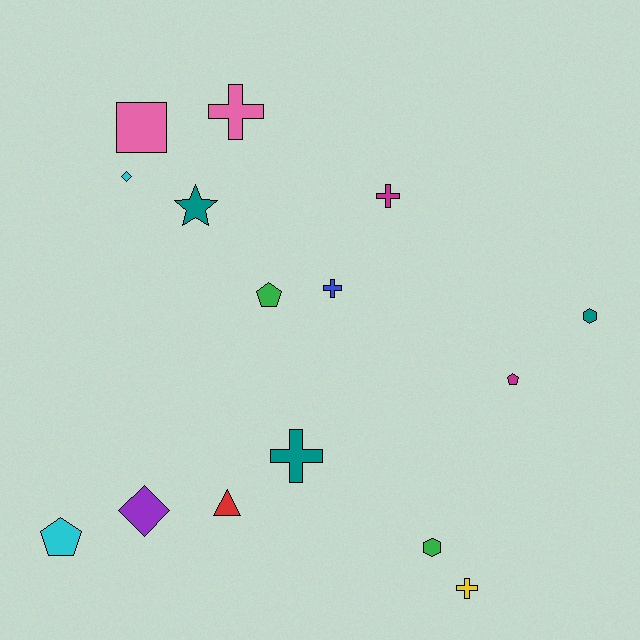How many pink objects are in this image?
There are 2 pink objects.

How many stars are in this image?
There is 1 star.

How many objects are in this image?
There are 15 objects.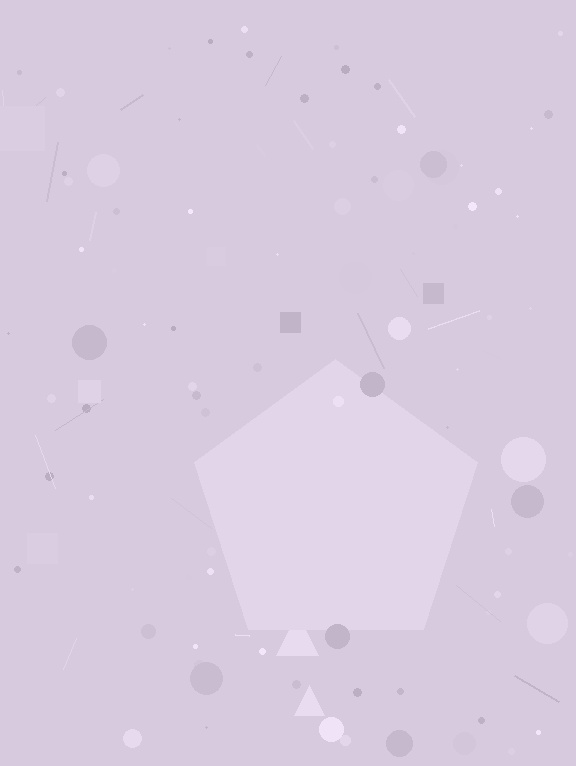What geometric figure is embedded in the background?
A pentagon is embedded in the background.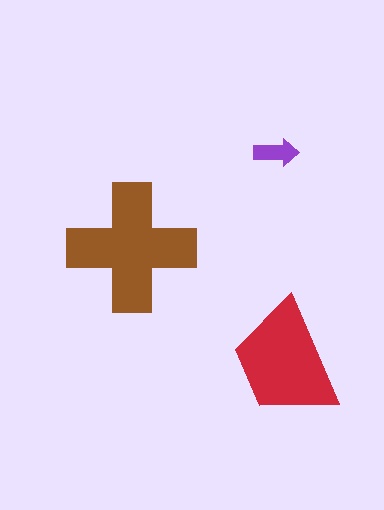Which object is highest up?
The purple arrow is topmost.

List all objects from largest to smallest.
The brown cross, the red trapezoid, the purple arrow.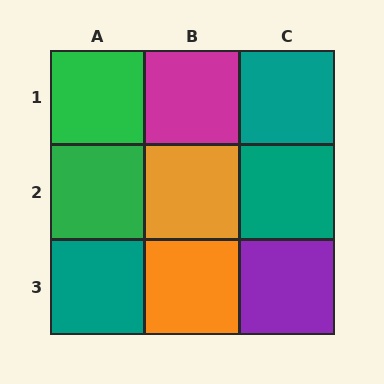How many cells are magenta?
1 cell is magenta.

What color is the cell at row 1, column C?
Teal.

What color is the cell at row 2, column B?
Orange.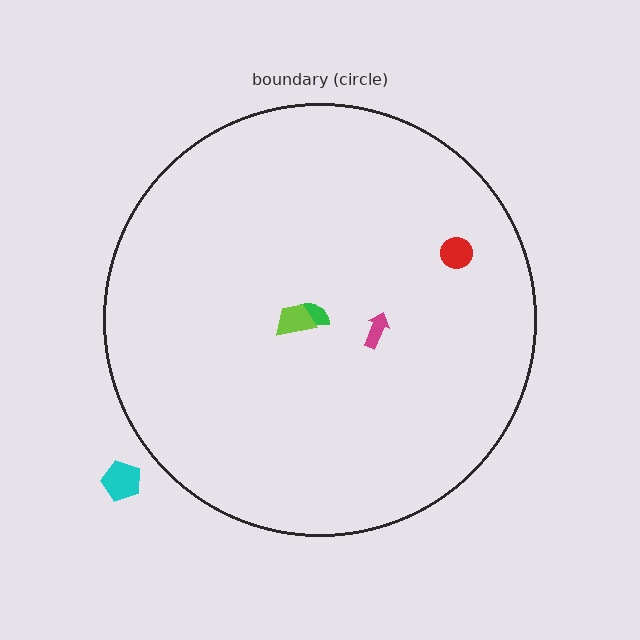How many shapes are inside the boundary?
4 inside, 1 outside.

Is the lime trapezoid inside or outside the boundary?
Inside.